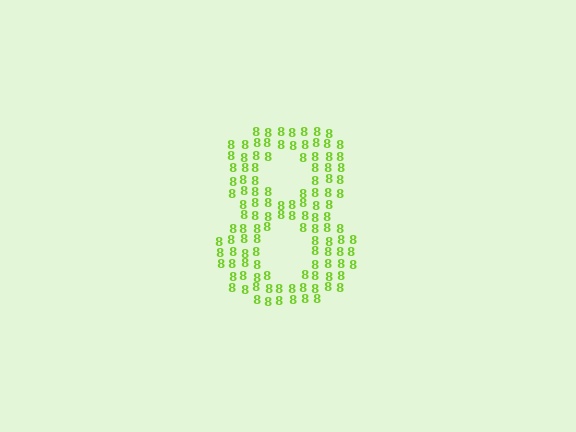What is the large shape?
The large shape is the digit 8.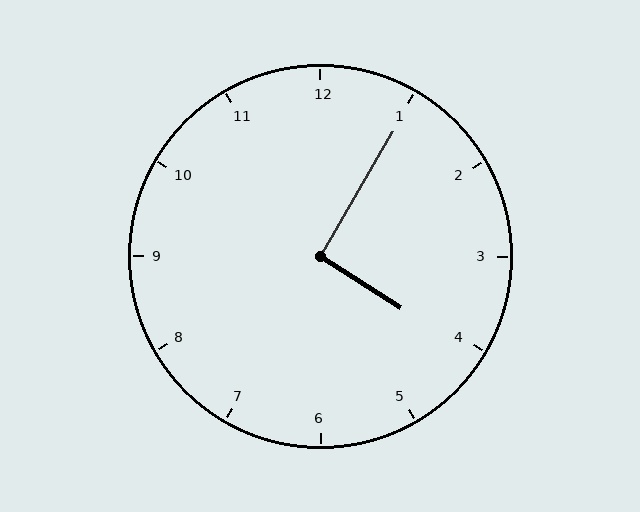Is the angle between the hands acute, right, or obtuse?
It is right.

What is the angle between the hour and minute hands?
Approximately 92 degrees.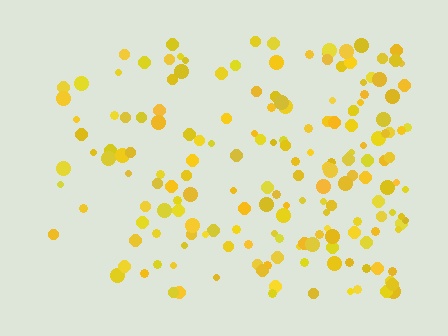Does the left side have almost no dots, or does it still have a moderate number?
Still a moderate number, just noticeably fewer than the right.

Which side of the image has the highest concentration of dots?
The right.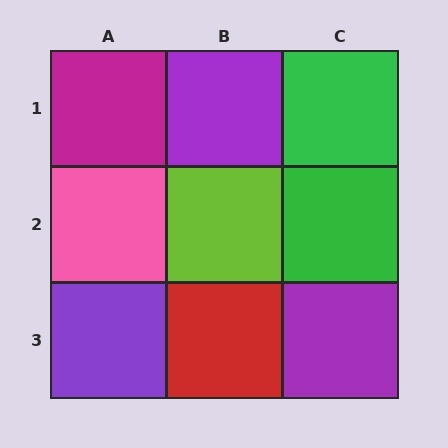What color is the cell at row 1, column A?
Magenta.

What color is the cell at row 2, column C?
Green.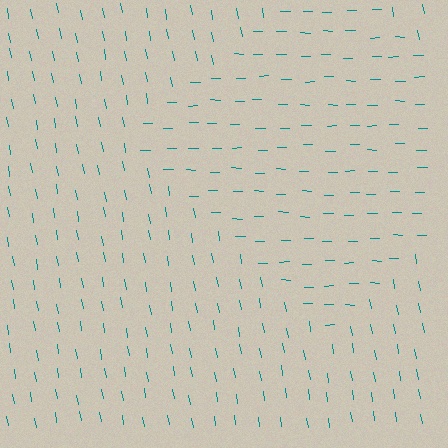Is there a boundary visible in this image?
Yes, there is a texture boundary formed by a change in line orientation.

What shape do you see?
I see a diamond.